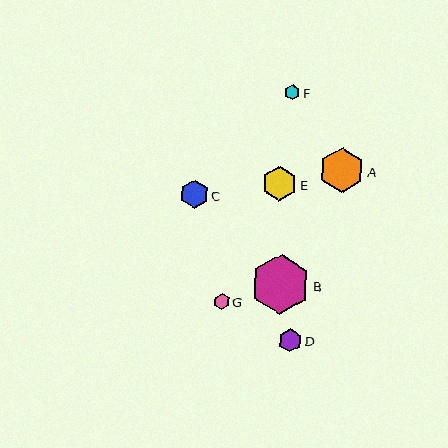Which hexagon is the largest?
Hexagon B is the largest with a size of approximately 60 pixels.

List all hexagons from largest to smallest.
From largest to smallest: B, A, E, C, D, G, F.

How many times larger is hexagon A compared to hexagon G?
Hexagon A is approximately 2.8 times the size of hexagon G.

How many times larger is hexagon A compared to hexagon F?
Hexagon A is approximately 3.0 times the size of hexagon F.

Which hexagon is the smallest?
Hexagon F is the smallest with a size of approximately 15 pixels.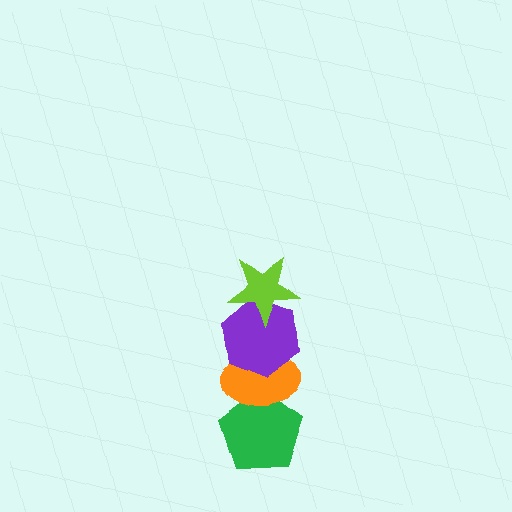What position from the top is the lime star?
The lime star is 1st from the top.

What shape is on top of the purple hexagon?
The lime star is on top of the purple hexagon.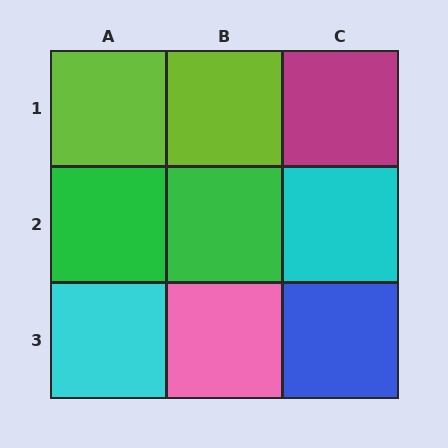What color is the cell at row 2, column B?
Green.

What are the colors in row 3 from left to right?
Cyan, pink, blue.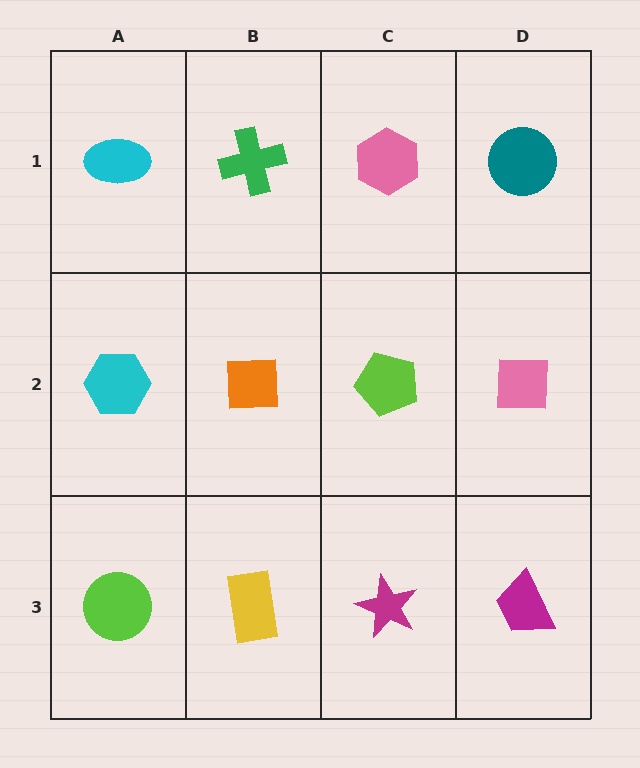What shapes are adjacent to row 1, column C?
A lime pentagon (row 2, column C), a green cross (row 1, column B), a teal circle (row 1, column D).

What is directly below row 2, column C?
A magenta star.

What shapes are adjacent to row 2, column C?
A pink hexagon (row 1, column C), a magenta star (row 3, column C), an orange square (row 2, column B), a pink square (row 2, column D).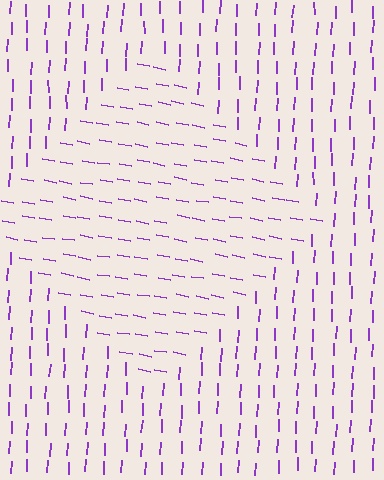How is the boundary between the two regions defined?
The boundary is defined purely by a change in line orientation (approximately 82 degrees difference). All lines are the same color and thickness.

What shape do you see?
I see a diamond.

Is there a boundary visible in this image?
Yes, there is a texture boundary formed by a change in line orientation.